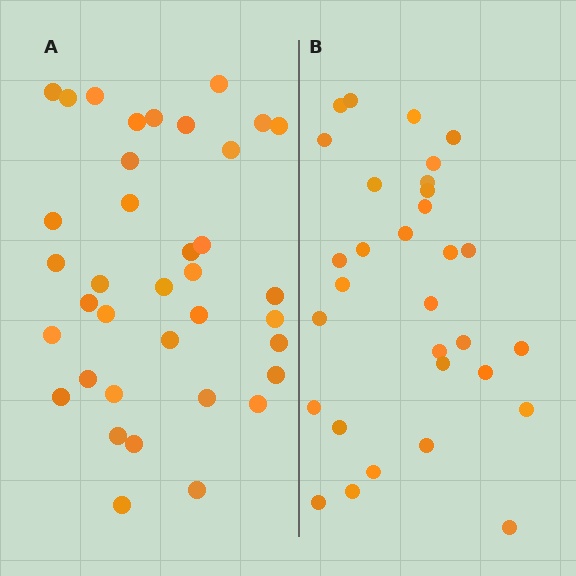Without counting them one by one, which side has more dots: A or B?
Region A (the left region) has more dots.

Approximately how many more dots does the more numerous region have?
Region A has about 6 more dots than region B.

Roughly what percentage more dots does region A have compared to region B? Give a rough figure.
About 20% more.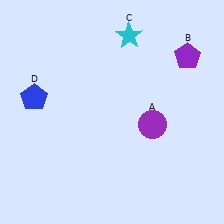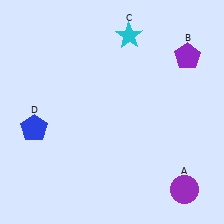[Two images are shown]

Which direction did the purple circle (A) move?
The purple circle (A) moved down.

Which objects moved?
The objects that moved are: the purple circle (A), the blue pentagon (D).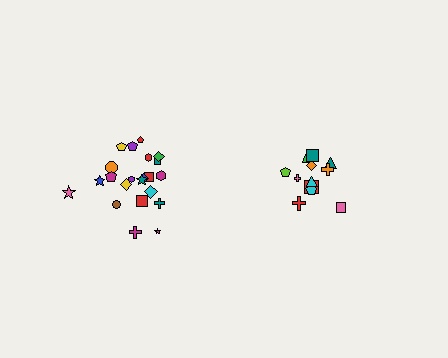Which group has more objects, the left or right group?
The left group.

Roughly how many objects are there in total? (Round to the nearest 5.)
Roughly 35 objects in total.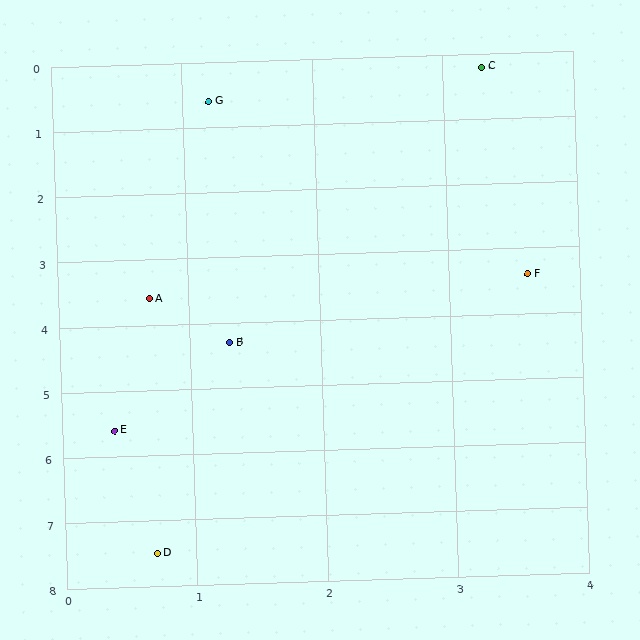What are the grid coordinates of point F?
Point F is at approximately (3.6, 3.4).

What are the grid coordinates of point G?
Point G is at approximately (1.2, 0.6).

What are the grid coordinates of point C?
Point C is at approximately (3.3, 0.2).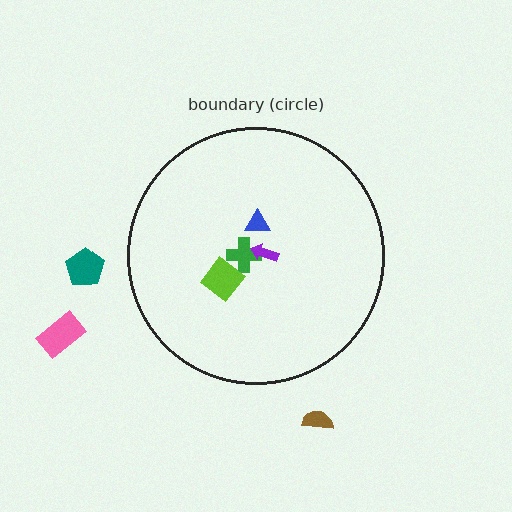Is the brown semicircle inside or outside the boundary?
Outside.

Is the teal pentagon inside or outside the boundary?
Outside.